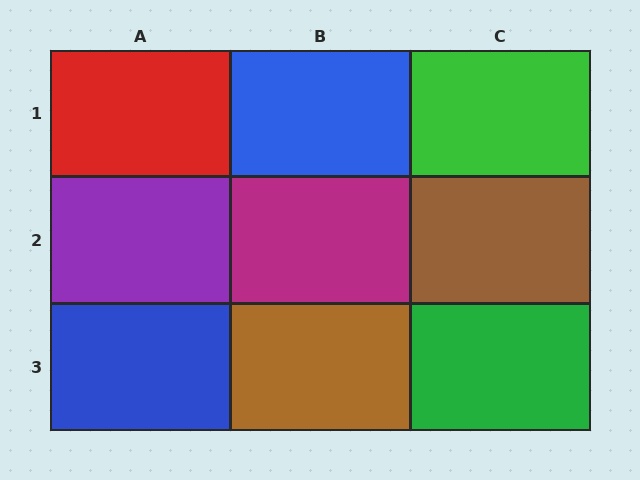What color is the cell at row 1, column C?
Green.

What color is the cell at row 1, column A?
Red.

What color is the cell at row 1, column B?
Blue.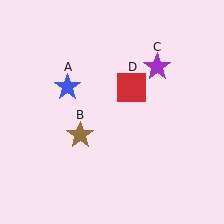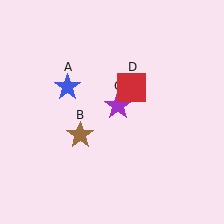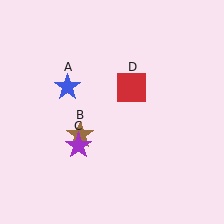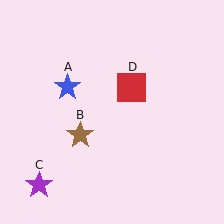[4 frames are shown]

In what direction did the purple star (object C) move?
The purple star (object C) moved down and to the left.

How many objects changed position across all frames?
1 object changed position: purple star (object C).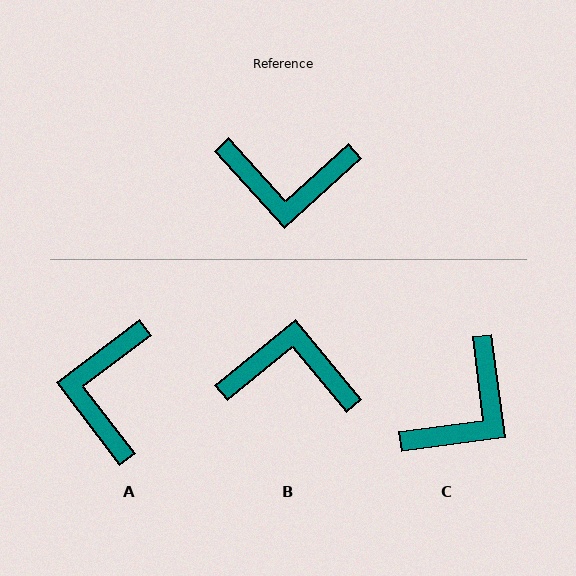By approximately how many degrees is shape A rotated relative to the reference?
Approximately 95 degrees clockwise.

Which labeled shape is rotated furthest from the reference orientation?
B, about 177 degrees away.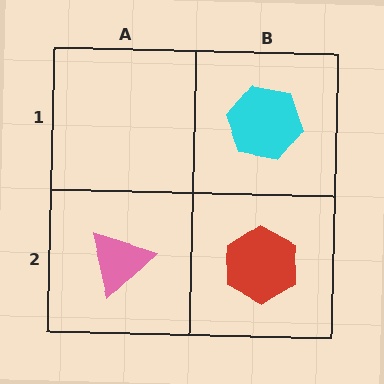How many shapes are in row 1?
1 shape.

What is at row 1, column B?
A cyan hexagon.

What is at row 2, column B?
A red hexagon.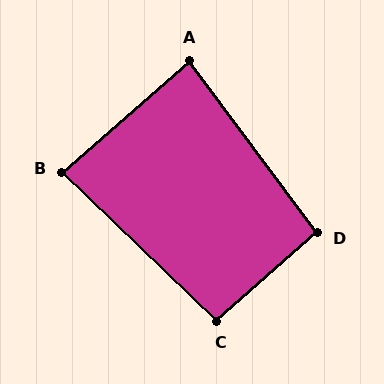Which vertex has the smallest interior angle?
B, at approximately 85 degrees.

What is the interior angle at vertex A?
Approximately 85 degrees (approximately right).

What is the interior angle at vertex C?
Approximately 95 degrees (approximately right).